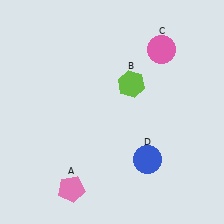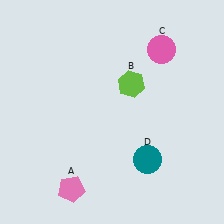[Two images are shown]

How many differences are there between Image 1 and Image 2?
There is 1 difference between the two images.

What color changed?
The circle (D) changed from blue in Image 1 to teal in Image 2.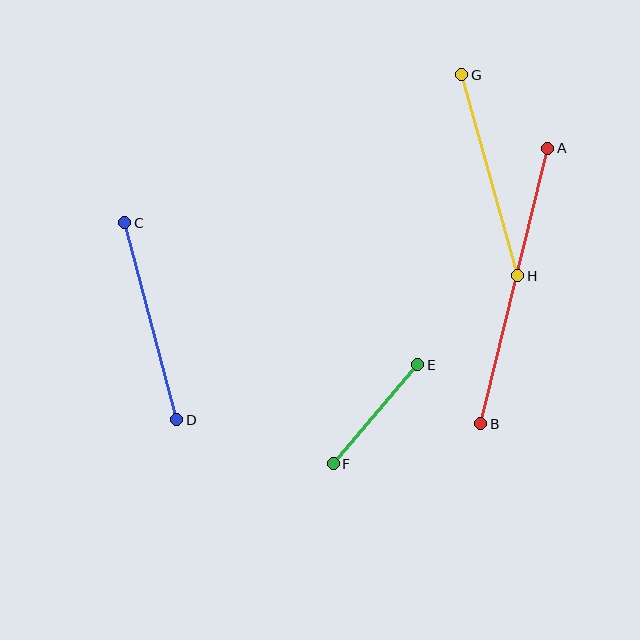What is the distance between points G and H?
The distance is approximately 209 pixels.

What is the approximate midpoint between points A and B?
The midpoint is at approximately (514, 286) pixels.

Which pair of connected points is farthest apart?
Points A and B are farthest apart.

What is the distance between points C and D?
The distance is approximately 204 pixels.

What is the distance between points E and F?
The distance is approximately 130 pixels.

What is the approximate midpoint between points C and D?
The midpoint is at approximately (151, 321) pixels.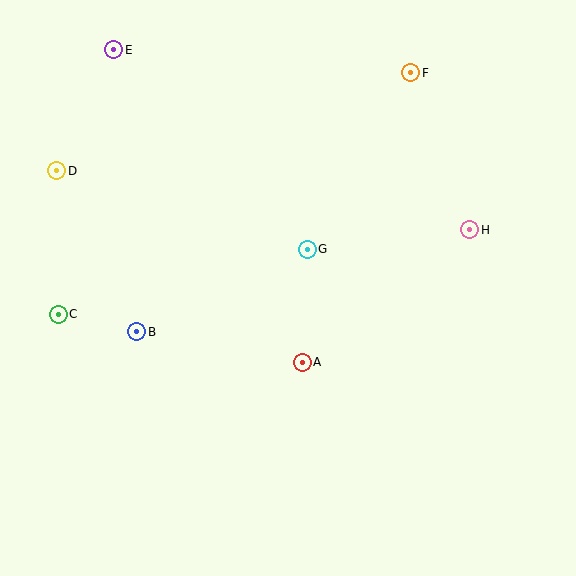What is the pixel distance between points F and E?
The distance between F and E is 298 pixels.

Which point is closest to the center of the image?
Point G at (307, 249) is closest to the center.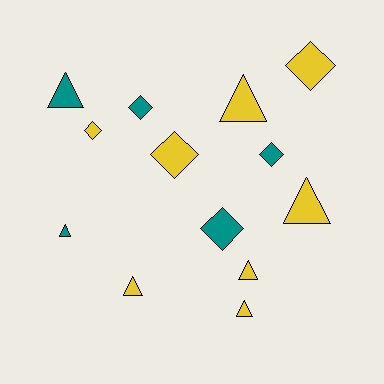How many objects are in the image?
There are 13 objects.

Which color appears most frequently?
Yellow, with 8 objects.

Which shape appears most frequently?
Triangle, with 7 objects.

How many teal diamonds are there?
There are 3 teal diamonds.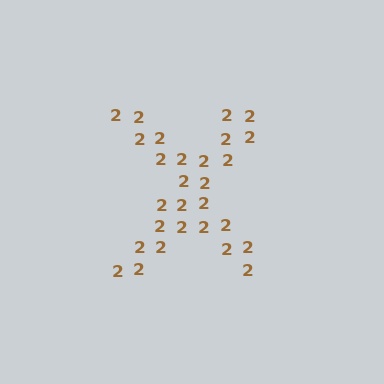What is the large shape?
The large shape is the letter X.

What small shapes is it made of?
It is made of small digit 2's.